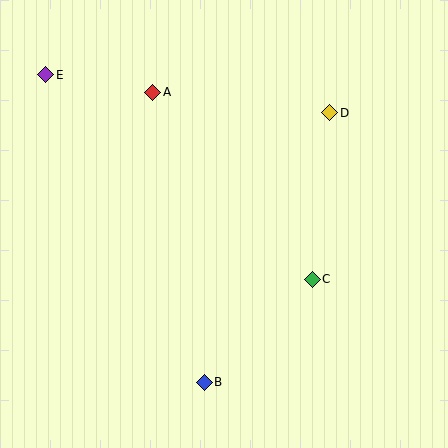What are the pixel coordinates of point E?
Point E is at (46, 75).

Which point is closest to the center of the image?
Point C at (312, 279) is closest to the center.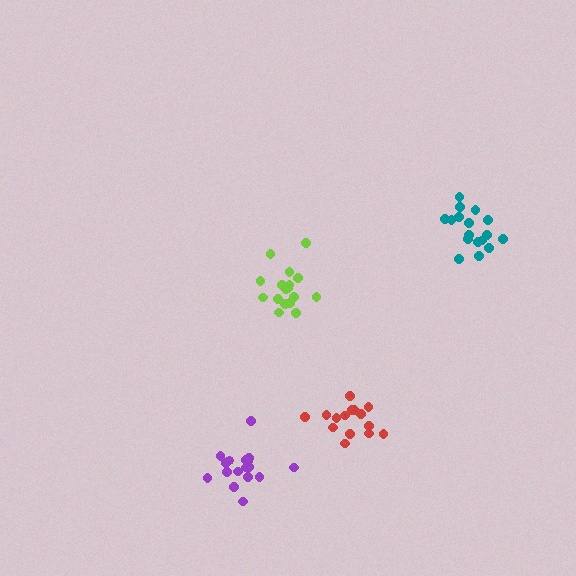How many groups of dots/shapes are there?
There are 4 groups.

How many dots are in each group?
Group 1: 15 dots, Group 2: 17 dots, Group 3: 17 dots, Group 4: 18 dots (67 total).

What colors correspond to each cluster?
The clusters are colored: red, purple, teal, lime.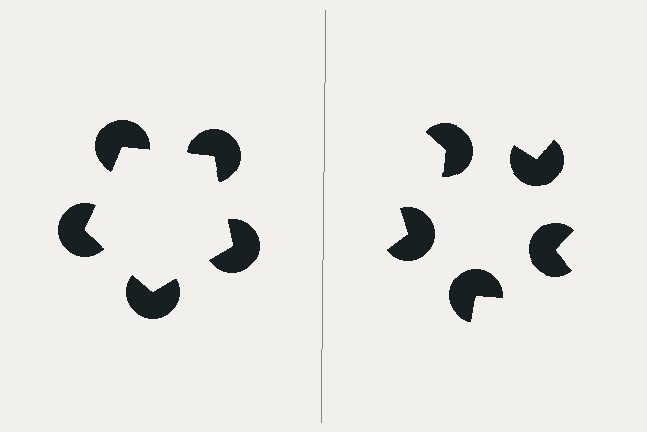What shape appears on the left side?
An illusory pentagon.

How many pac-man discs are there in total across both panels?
10 — 5 on each side.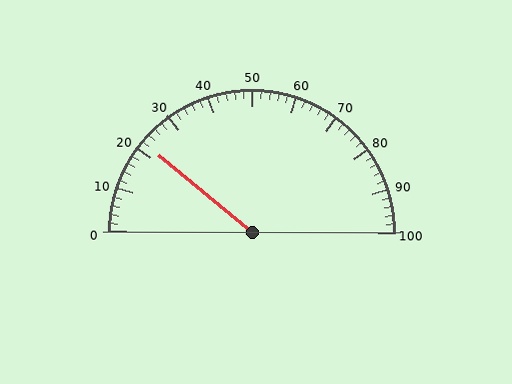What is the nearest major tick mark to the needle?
The nearest major tick mark is 20.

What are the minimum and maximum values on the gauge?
The gauge ranges from 0 to 100.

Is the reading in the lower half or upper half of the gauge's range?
The reading is in the lower half of the range (0 to 100).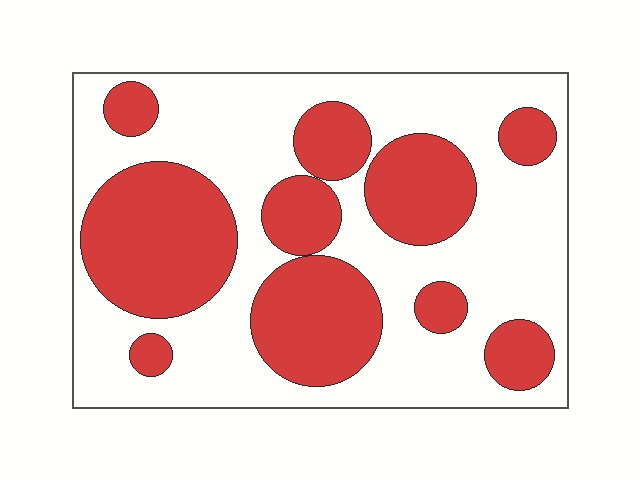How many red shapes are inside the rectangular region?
10.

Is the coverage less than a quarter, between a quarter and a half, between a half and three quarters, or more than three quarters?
Between a quarter and a half.